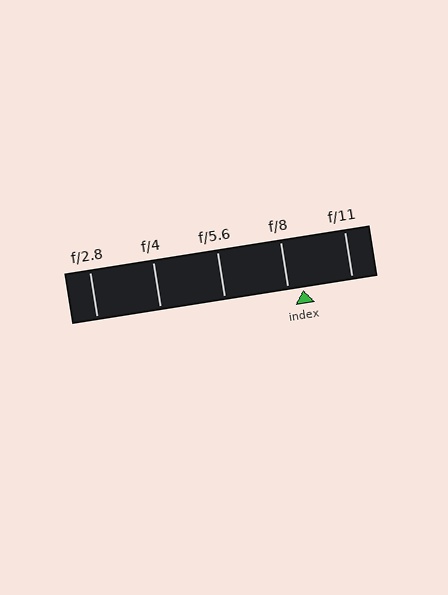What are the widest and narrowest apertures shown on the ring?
The widest aperture shown is f/2.8 and the narrowest is f/11.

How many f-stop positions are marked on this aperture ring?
There are 5 f-stop positions marked.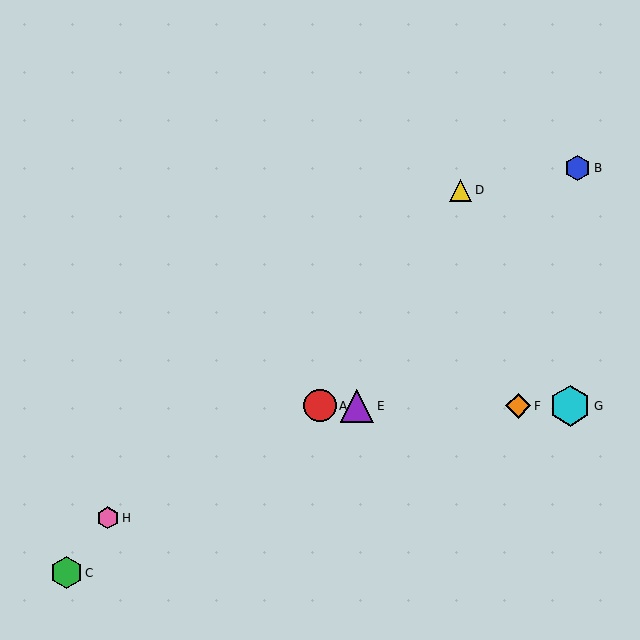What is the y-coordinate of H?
Object H is at y≈518.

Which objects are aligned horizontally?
Objects A, E, F, G are aligned horizontally.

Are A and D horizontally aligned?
No, A is at y≈406 and D is at y≈190.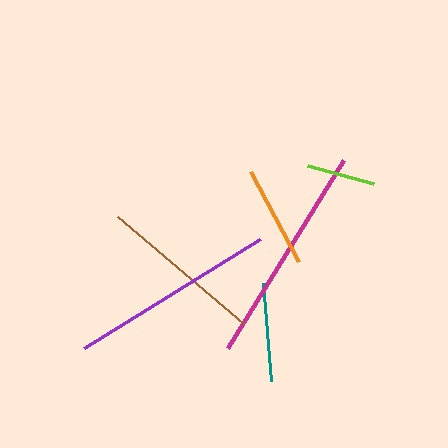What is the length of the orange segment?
The orange segment is approximately 102 pixels long.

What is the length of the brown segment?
The brown segment is approximately 165 pixels long.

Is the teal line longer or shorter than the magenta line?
The magenta line is longer than the teal line.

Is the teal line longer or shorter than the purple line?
The purple line is longer than the teal line.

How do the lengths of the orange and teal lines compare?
The orange and teal lines are approximately the same length.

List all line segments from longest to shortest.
From longest to shortest: magenta, purple, brown, orange, teal, lime.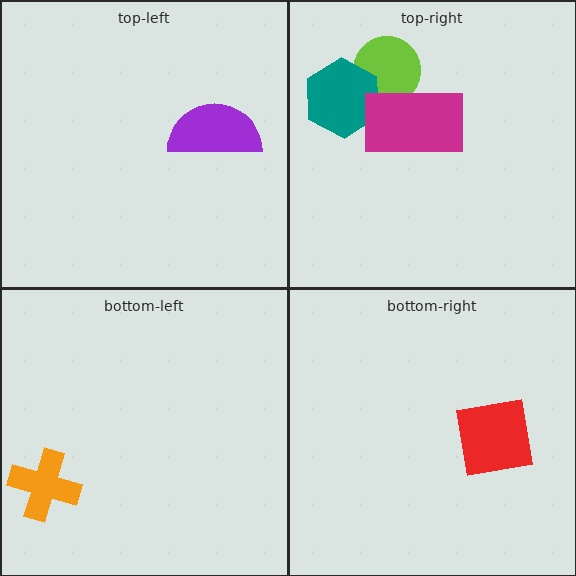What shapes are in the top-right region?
The lime circle, the teal hexagon, the magenta rectangle.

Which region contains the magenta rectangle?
The top-right region.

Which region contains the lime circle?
The top-right region.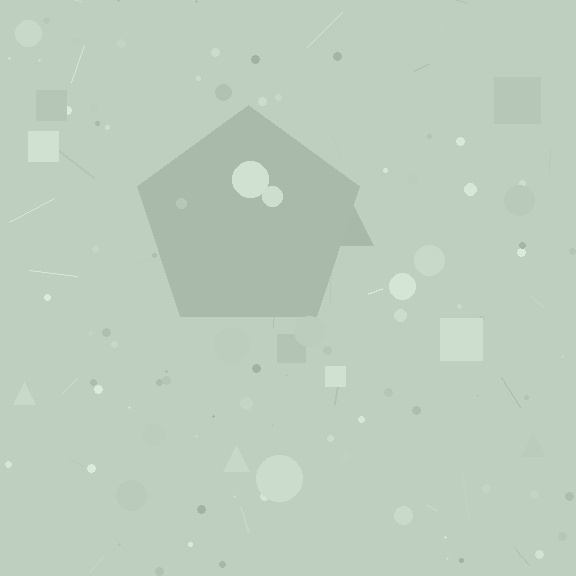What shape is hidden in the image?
A pentagon is hidden in the image.